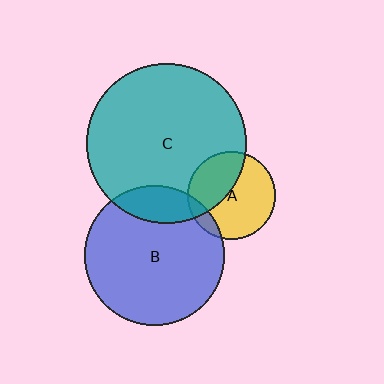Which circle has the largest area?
Circle C (teal).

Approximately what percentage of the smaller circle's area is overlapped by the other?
Approximately 10%.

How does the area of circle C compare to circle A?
Approximately 3.3 times.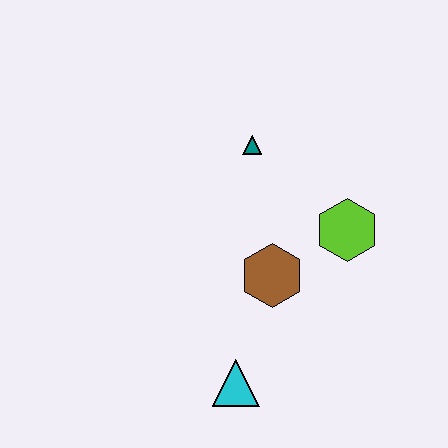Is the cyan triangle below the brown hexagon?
Yes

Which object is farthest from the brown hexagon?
The teal triangle is farthest from the brown hexagon.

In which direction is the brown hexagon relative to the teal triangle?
The brown hexagon is below the teal triangle.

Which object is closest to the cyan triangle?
The brown hexagon is closest to the cyan triangle.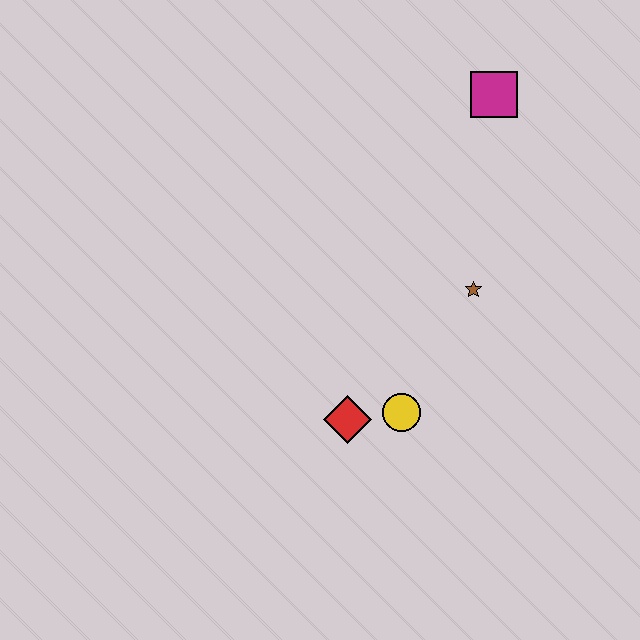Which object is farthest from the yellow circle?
The magenta square is farthest from the yellow circle.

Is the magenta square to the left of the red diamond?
No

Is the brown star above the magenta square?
No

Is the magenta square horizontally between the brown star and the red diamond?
No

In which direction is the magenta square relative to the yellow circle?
The magenta square is above the yellow circle.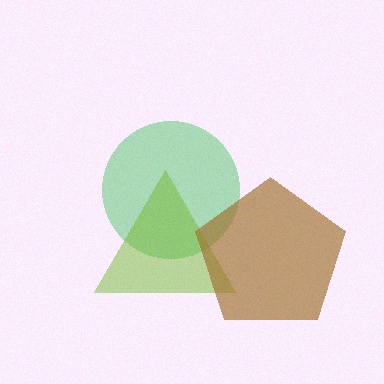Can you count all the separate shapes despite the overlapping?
Yes, there are 3 separate shapes.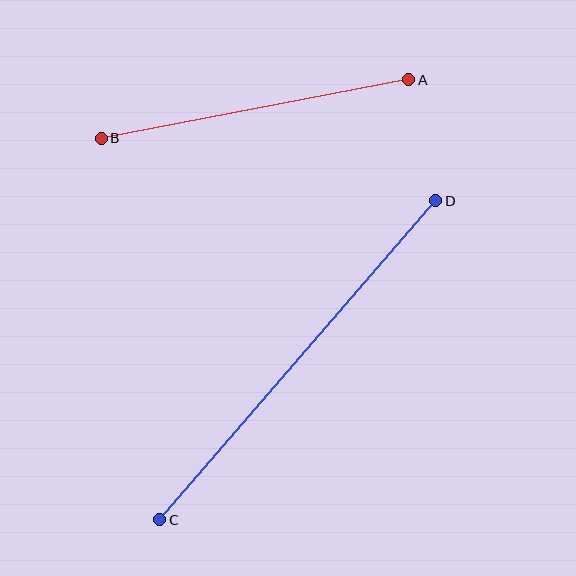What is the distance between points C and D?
The distance is approximately 422 pixels.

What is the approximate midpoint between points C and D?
The midpoint is at approximately (298, 360) pixels.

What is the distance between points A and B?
The distance is approximately 313 pixels.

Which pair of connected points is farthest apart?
Points C and D are farthest apart.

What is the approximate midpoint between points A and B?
The midpoint is at approximately (255, 109) pixels.